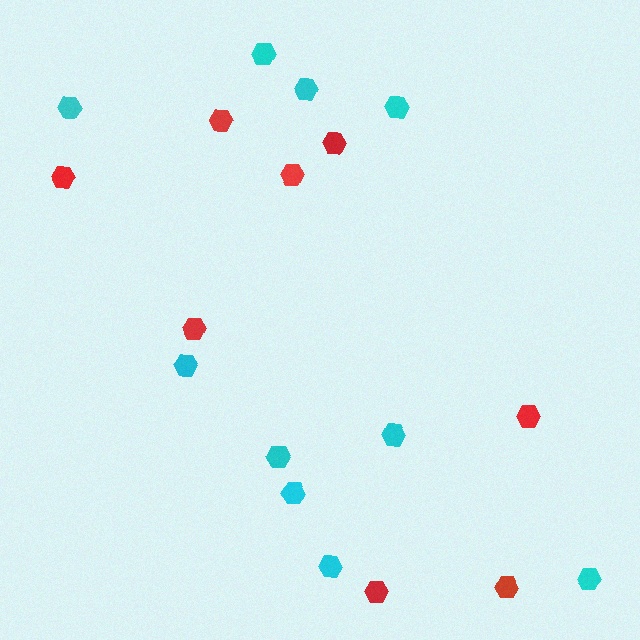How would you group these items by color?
There are 2 groups: one group of red hexagons (8) and one group of cyan hexagons (10).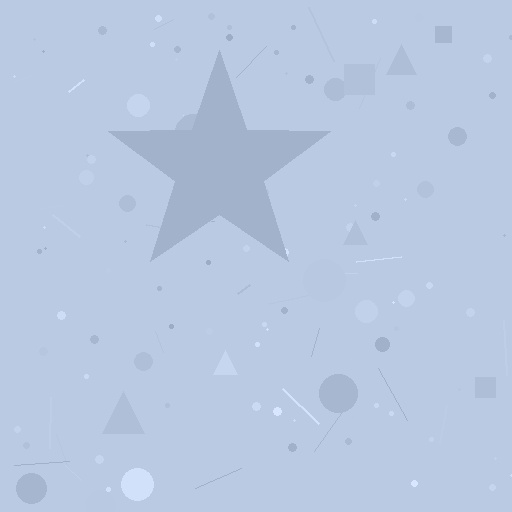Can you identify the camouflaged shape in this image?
The camouflaged shape is a star.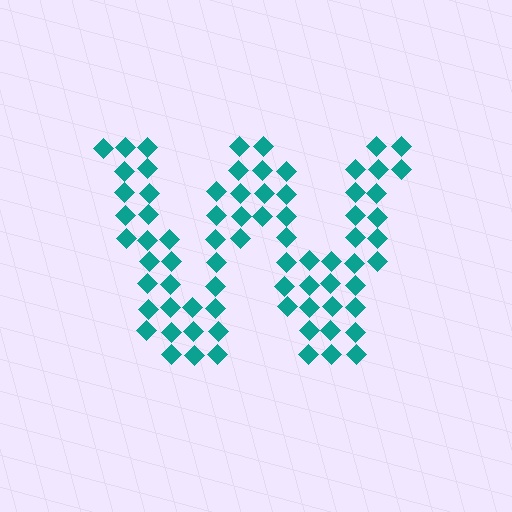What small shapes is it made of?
It is made of small diamonds.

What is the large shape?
The large shape is the letter W.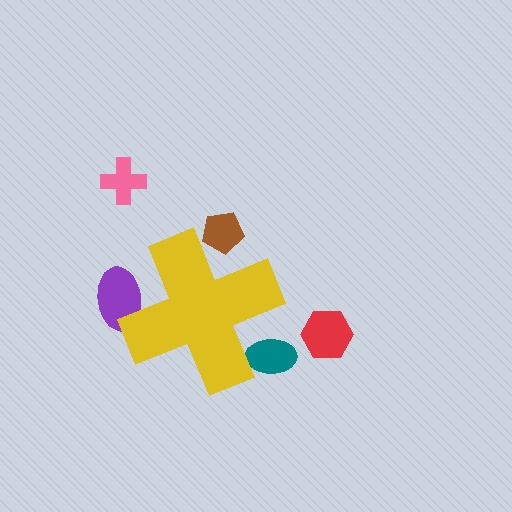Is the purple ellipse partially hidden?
Yes, the purple ellipse is partially hidden behind the yellow cross.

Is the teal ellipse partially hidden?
Yes, the teal ellipse is partially hidden behind the yellow cross.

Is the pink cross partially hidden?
No, the pink cross is fully visible.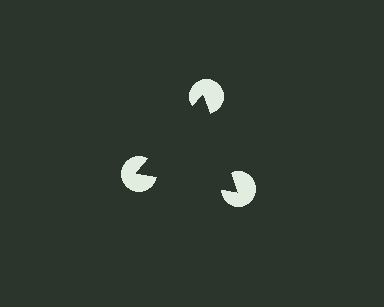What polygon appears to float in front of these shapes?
An illusory triangle — its edges are inferred from the aligned wedge cuts in the pac-man discs, not physically drawn.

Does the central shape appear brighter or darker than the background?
It typically appears slightly darker than the background, even though no actual brightness change is drawn.